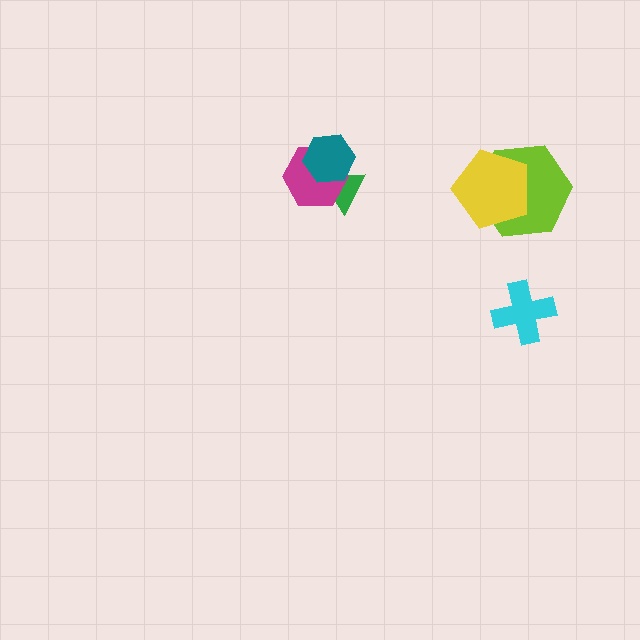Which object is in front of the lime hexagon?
The yellow pentagon is in front of the lime hexagon.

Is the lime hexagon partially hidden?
Yes, it is partially covered by another shape.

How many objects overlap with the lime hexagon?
1 object overlaps with the lime hexagon.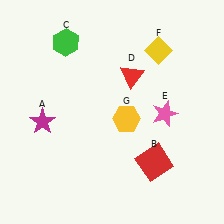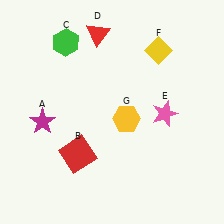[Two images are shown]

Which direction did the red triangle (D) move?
The red triangle (D) moved up.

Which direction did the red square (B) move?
The red square (B) moved left.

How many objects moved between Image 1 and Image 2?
2 objects moved between the two images.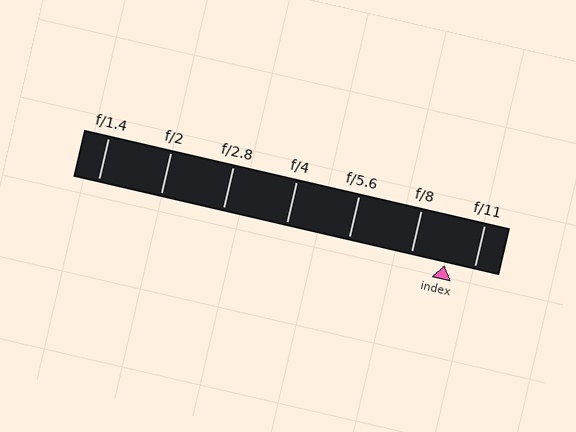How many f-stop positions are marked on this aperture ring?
There are 7 f-stop positions marked.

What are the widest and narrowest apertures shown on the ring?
The widest aperture shown is f/1.4 and the narrowest is f/11.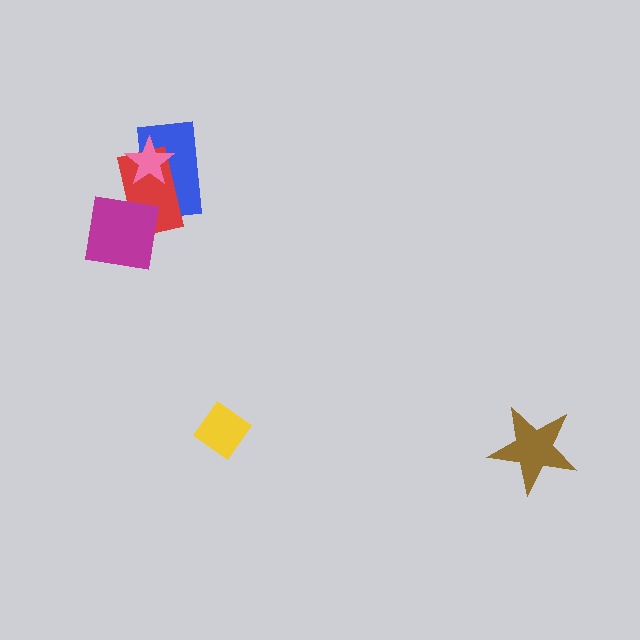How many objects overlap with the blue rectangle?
3 objects overlap with the blue rectangle.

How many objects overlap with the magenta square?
2 objects overlap with the magenta square.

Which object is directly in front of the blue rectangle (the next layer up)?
The red rectangle is directly in front of the blue rectangle.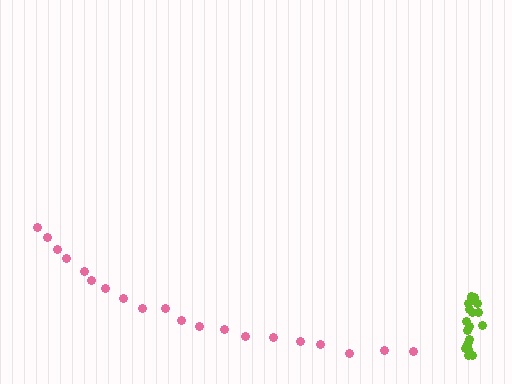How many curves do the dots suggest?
There are 2 distinct paths.